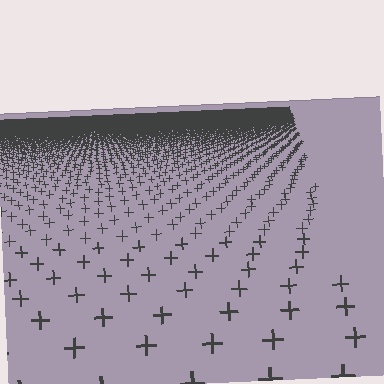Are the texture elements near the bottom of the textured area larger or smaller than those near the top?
Larger. Near the bottom, elements are closer to the viewer and appear at a bigger on-screen size.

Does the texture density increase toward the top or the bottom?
Density increases toward the top.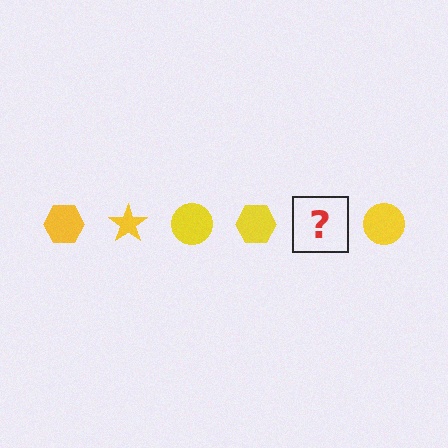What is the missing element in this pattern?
The missing element is a yellow star.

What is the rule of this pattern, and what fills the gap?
The rule is that the pattern cycles through hexagon, star, circle shapes in yellow. The gap should be filled with a yellow star.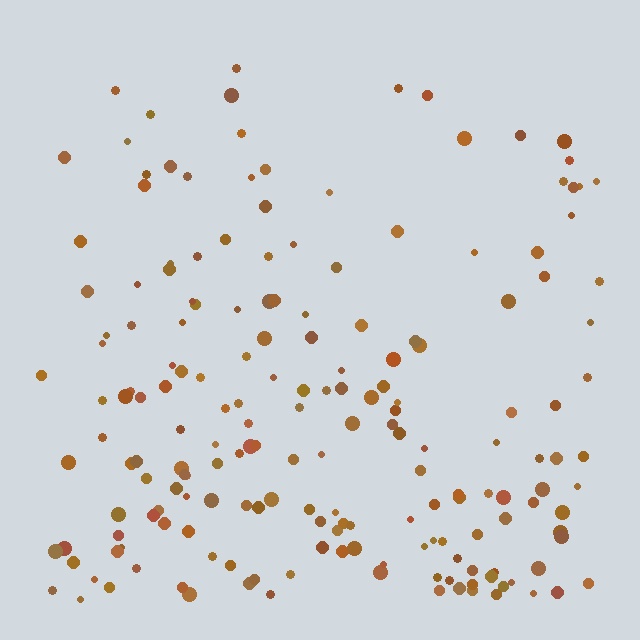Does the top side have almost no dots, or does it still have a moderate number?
Still a moderate number, just noticeably fewer than the bottom.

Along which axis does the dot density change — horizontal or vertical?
Vertical.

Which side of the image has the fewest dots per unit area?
The top.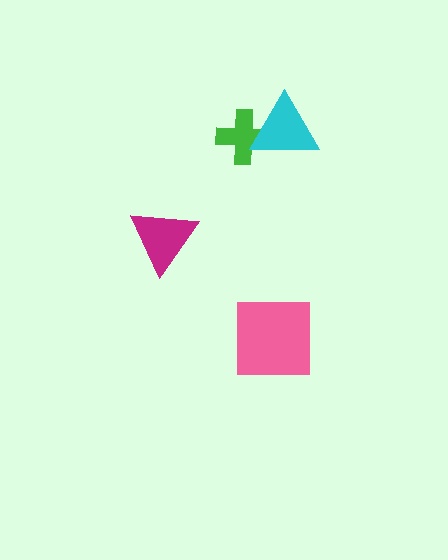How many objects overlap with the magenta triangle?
0 objects overlap with the magenta triangle.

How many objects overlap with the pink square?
0 objects overlap with the pink square.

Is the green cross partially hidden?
Yes, it is partially covered by another shape.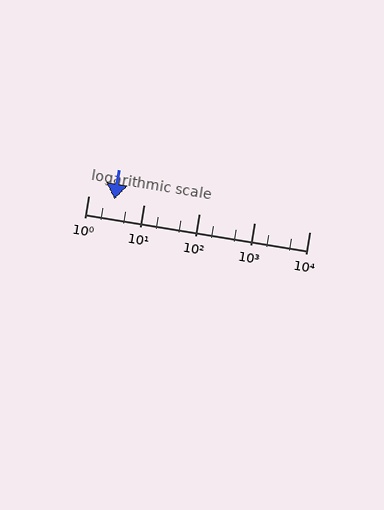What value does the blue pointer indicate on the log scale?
The pointer indicates approximately 3.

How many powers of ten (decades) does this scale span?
The scale spans 4 decades, from 1 to 10000.